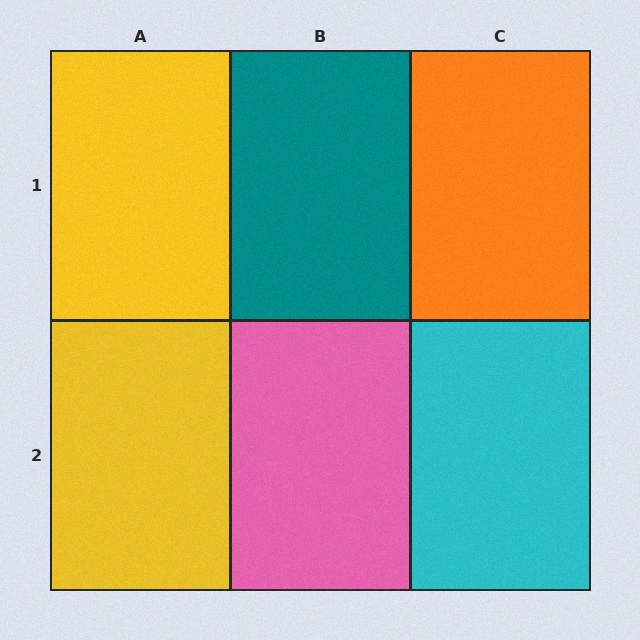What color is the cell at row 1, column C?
Orange.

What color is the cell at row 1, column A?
Yellow.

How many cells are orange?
1 cell is orange.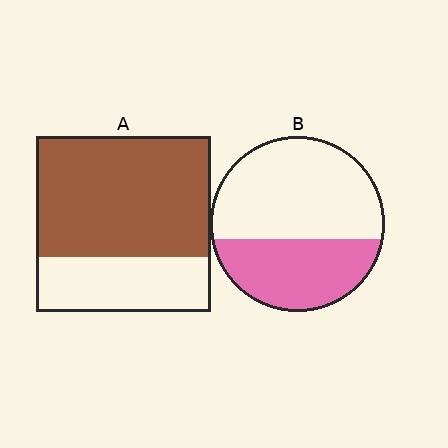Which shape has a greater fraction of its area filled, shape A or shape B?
Shape A.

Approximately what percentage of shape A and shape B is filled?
A is approximately 70% and B is approximately 40%.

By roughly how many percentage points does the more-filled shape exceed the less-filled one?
By roughly 30 percentage points (A over B).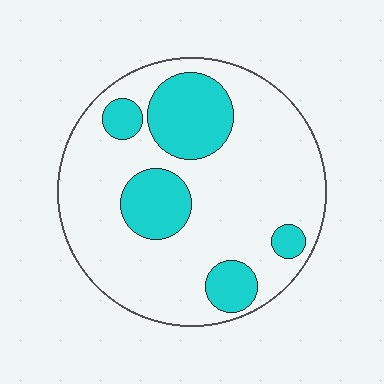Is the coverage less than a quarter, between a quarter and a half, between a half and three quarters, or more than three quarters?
Between a quarter and a half.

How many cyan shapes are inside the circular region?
5.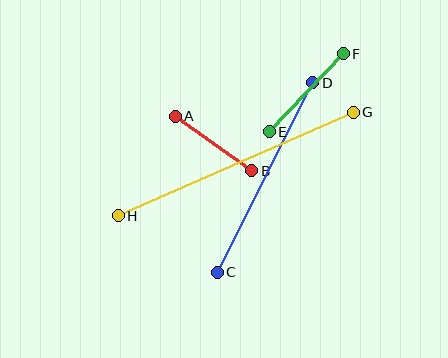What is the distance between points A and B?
The distance is approximately 94 pixels.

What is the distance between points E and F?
The distance is approximately 108 pixels.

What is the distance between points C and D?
The distance is approximately 212 pixels.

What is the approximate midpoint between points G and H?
The midpoint is at approximately (236, 164) pixels.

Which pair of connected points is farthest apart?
Points G and H are farthest apart.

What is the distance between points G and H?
The distance is approximately 257 pixels.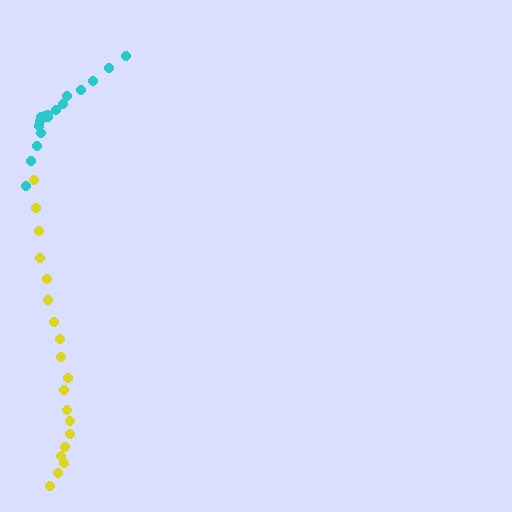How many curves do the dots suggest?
There are 2 distinct paths.